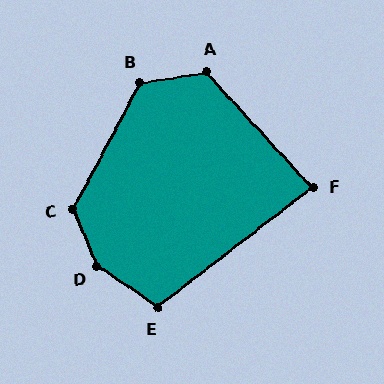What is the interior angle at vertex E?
Approximately 108 degrees (obtuse).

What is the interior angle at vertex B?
Approximately 128 degrees (obtuse).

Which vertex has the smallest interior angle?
F, at approximately 85 degrees.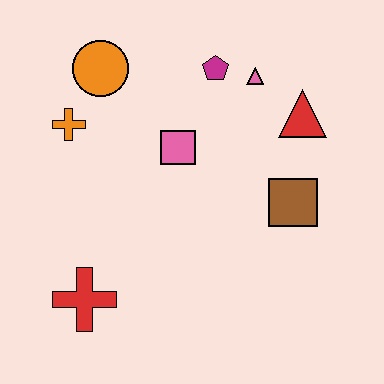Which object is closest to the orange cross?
The orange circle is closest to the orange cross.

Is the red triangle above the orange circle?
No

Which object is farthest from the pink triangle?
The red cross is farthest from the pink triangle.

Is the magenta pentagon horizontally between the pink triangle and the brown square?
No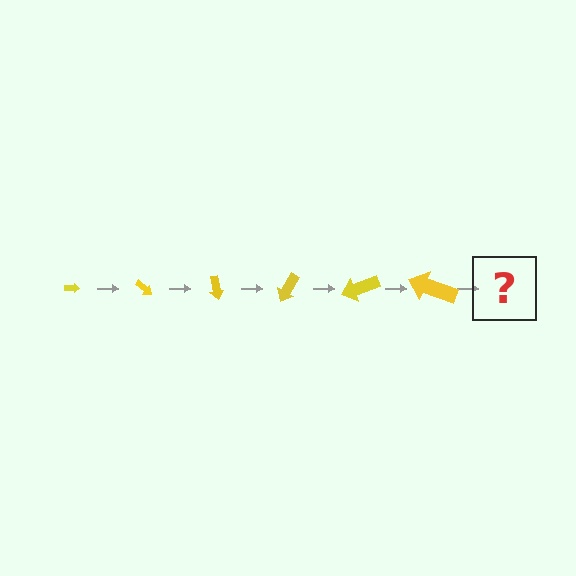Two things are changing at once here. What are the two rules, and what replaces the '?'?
The two rules are that the arrow grows larger each step and it rotates 40 degrees each step. The '?' should be an arrow, larger than the previous one and rotated 240 degrees from the start.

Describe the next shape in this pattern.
It should be an arrow, larger than the previous one and rotated 240 degrees from the start.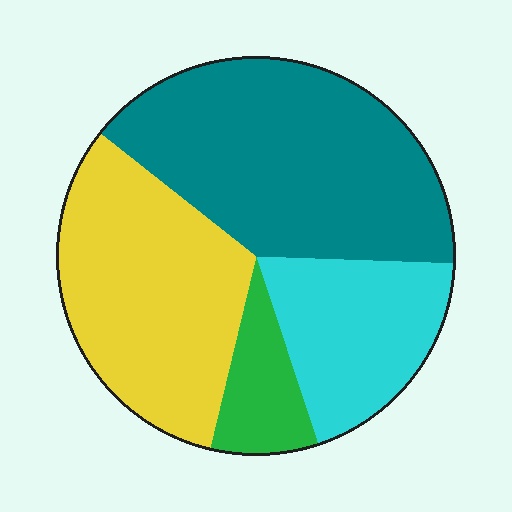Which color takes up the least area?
Green, at roughly 10%.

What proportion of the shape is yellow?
Yellow covers about 30% of the shape.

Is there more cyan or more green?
Cyan.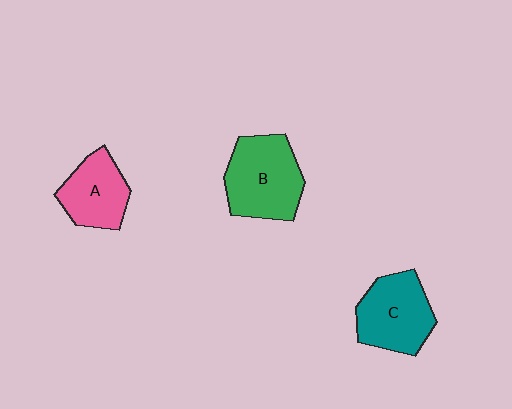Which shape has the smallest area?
Shape A (pink).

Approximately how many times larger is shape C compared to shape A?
Approximately 1.2 times.